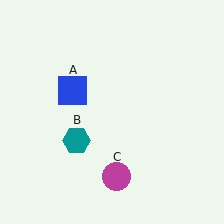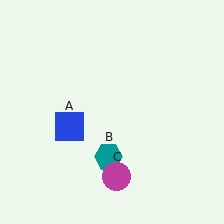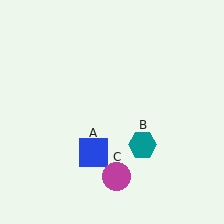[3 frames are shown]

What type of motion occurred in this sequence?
The blue square (object A), teal hexagon (object B) rotated counterclockwise around the center of the scene.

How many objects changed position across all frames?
2 objects changed position: blue square (object A), teal hexagon (object B).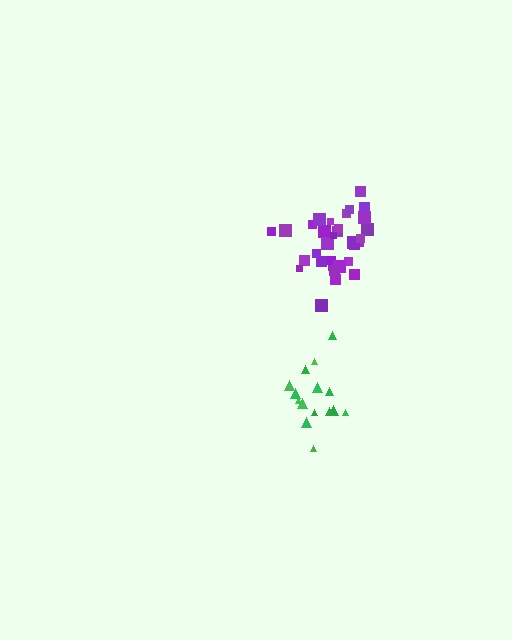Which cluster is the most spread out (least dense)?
Green.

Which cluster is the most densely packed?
Purple.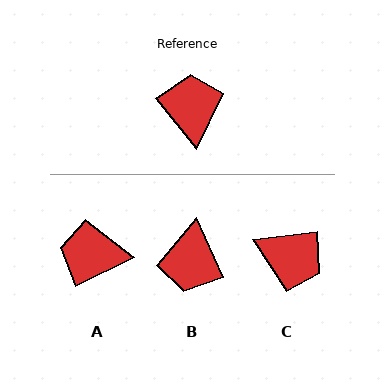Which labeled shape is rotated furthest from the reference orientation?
B, about 166 degrees away.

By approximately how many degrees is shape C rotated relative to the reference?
Approximately 122 degrees clockwise.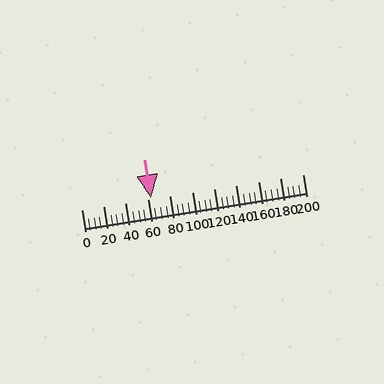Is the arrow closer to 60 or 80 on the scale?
The arrow is closer to 60.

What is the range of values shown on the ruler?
The ruler shows values from 0 to 200.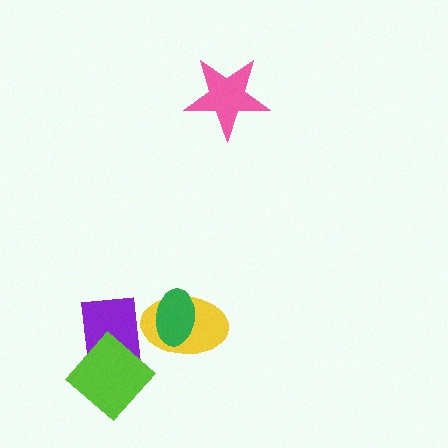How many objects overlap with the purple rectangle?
2 objects overlap with the purple rectangle.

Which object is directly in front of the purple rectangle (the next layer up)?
The lime diamond is directly in front of the purple rectangle.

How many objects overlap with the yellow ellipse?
2 objects overlap with the yellow ellipse.